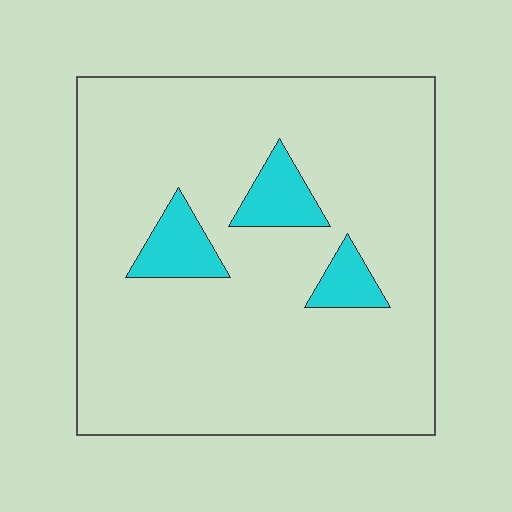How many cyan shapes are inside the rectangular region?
3.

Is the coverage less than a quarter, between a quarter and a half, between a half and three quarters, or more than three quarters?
Less than a quarter.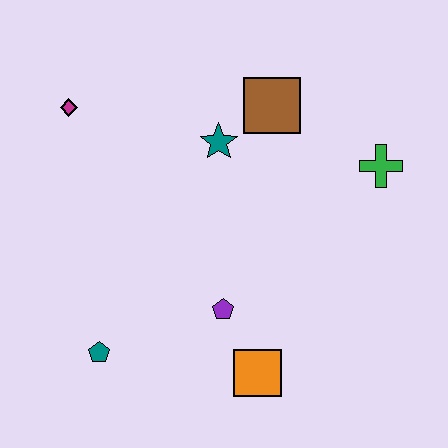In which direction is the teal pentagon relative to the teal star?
The teal pentagon is below the teal star.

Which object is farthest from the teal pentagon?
The green cross is farthest from the teal pentagon.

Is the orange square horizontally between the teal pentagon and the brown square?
Yes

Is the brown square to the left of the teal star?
No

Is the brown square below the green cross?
No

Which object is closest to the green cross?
The brown square is closest to the green cross.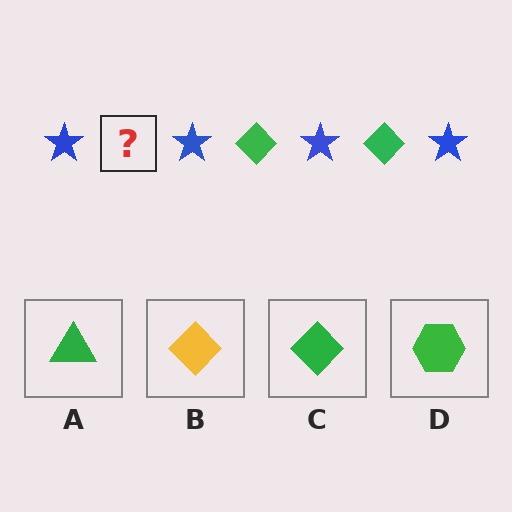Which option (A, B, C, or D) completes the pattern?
C.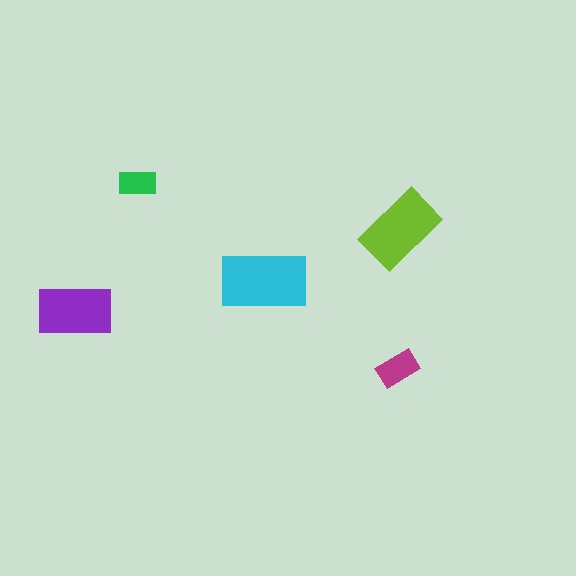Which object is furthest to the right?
The lime rectangle is rightmost.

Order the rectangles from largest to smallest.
the cyan one, the lime one, the purple one, the magenta one, the green one.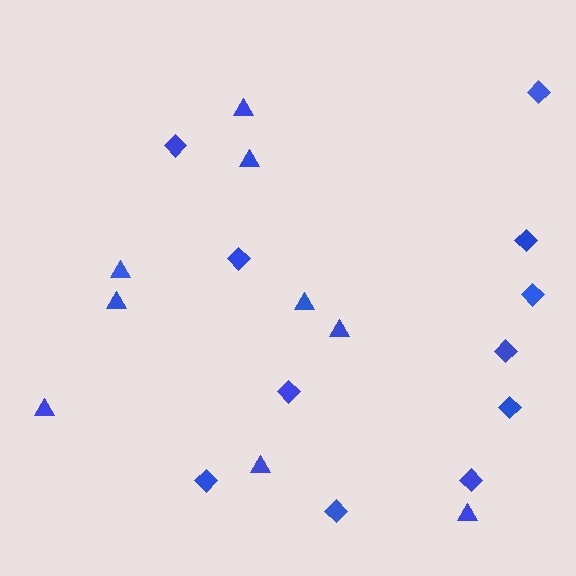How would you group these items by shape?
There are 2 groups: one group of triangles (9) and one group of diamonds (11).